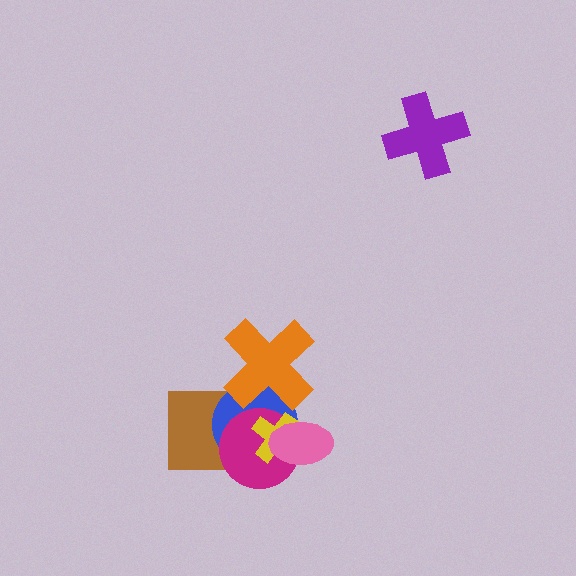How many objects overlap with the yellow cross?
3 objects overlap with the yellow cross.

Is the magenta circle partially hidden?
Yes, it is partially covered by another shape.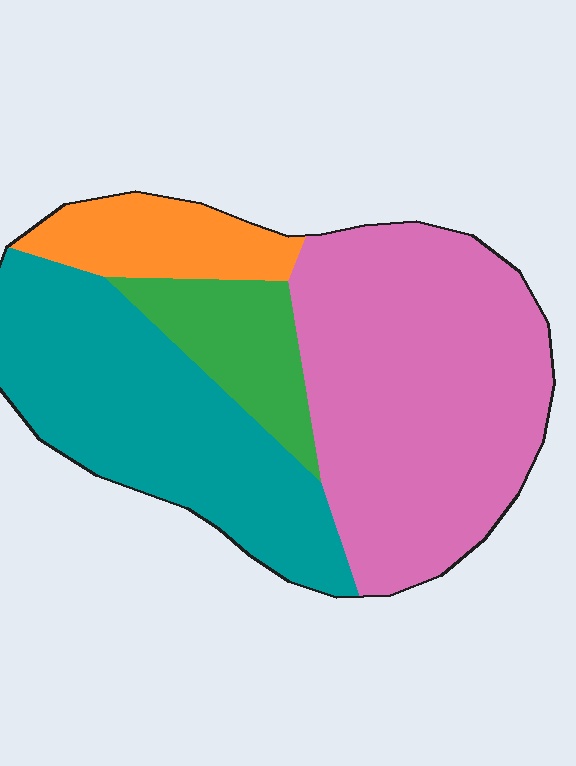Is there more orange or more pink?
Pink.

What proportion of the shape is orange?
Orange takes up about one tenth (1/10) of the shape.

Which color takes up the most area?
Pink, at roughly 45%.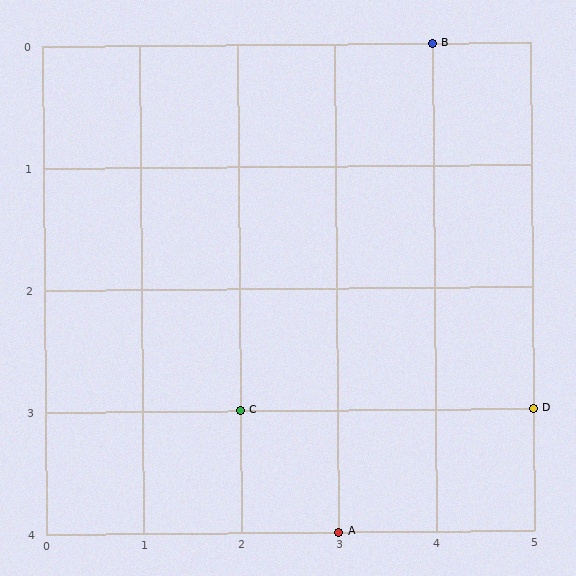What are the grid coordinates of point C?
Point C is at grid coordinates (2, 3).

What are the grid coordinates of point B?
Point B is at grid coordinates (4, 0).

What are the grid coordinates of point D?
Point D is at grid coordinates (5, 3).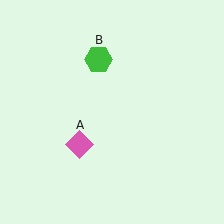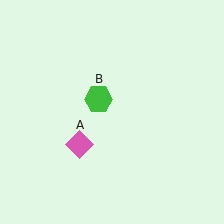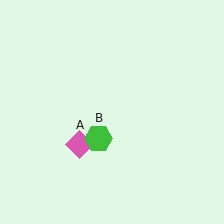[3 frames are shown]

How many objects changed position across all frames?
1 object changed position: green hexagon (object B).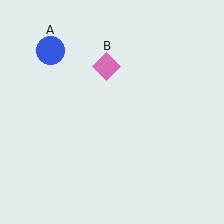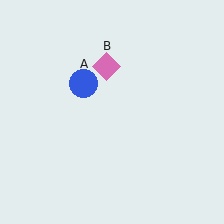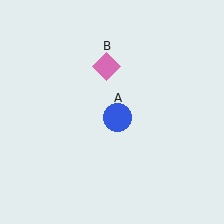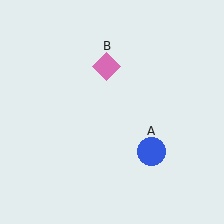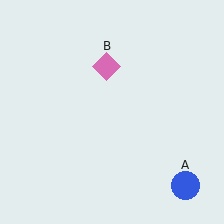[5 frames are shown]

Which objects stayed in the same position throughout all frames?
Pink diamond (object B) remained stationary.